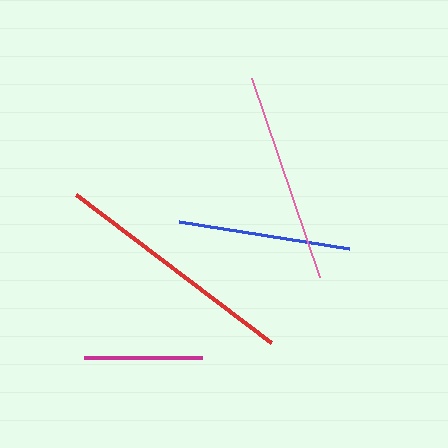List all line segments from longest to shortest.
From longest to shortest: red, pink, blue, magenta.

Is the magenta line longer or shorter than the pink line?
The pink line is longer than the magenta line.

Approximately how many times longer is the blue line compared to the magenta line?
The blue line is approximately 1.5 times the length of the magenta line.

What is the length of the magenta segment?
The magenta segment is approximately 118 pixels long.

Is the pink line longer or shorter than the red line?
The red line is longer than the pink line.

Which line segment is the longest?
The red line is the longest at approximately 245 pixels.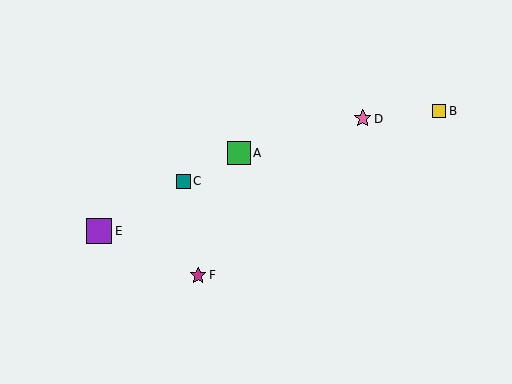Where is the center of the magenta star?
The center of the magenta star is at (198, 275).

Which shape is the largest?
The purple square (labeled E) is the largest.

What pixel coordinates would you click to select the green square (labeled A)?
Click at (239, 153) to select the green square A.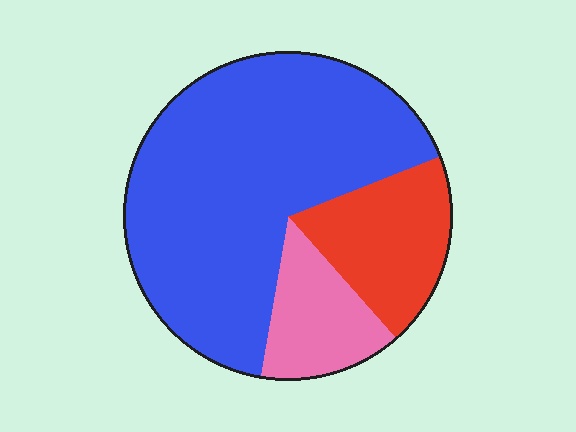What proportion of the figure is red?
Red takes up about one fifth (1/5) of the figure.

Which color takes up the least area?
Pink, at roughly 15%.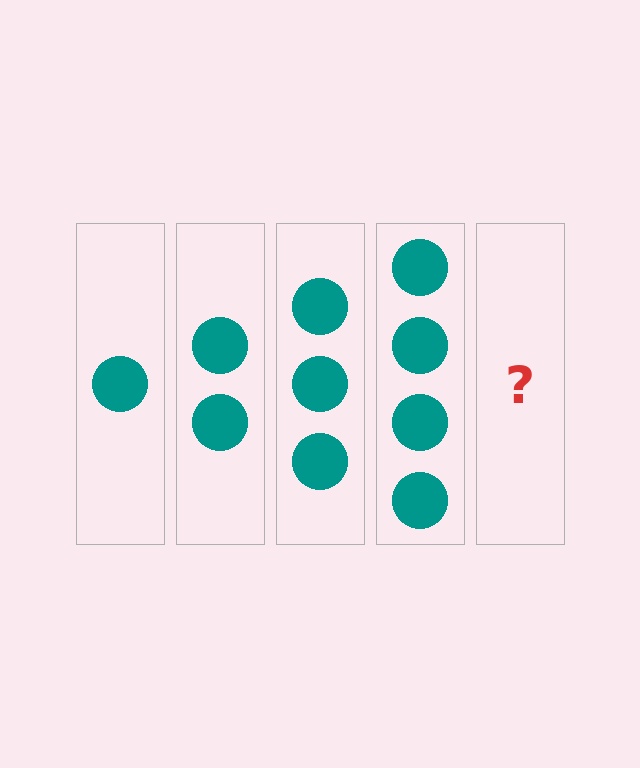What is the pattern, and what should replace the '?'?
The pattern is that each step adds one more circle. The '?' should be 5 circles.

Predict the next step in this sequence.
The next step is 5 circles.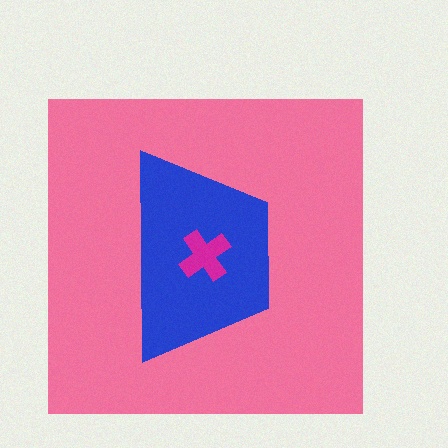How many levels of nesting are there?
3.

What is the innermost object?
The magenta cross.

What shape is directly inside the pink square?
The blue trapezoid.